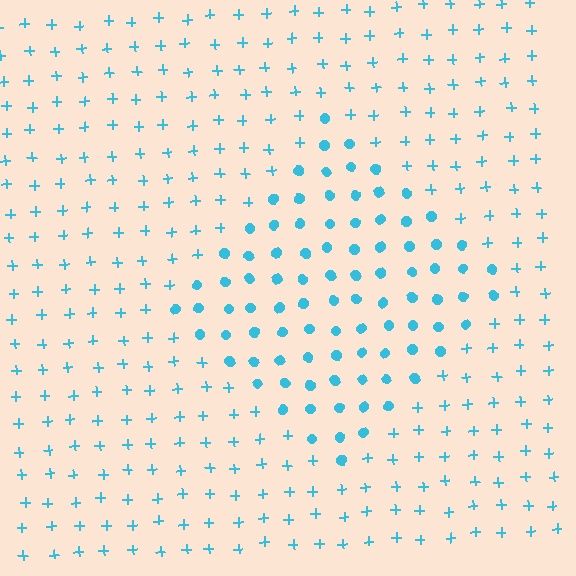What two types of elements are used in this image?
The image uses circles inside the diamond region and plus signs outside it.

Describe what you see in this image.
The image is filled with small cyan elements arranged in a uniform grid. A diamond-shaped region contains circles, while the surrounding area contains plus signs. The boundary is defined purely by the change in element shape.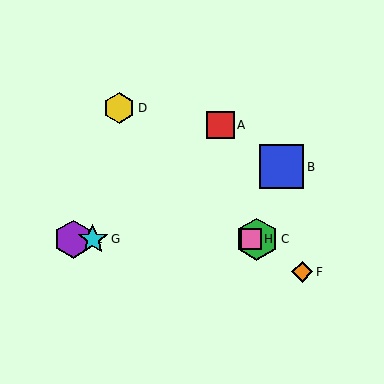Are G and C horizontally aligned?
Yes, both are at y≈239.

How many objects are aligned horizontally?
4 objects (C, E, G, H) are aligned horizontally.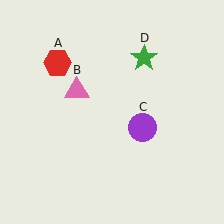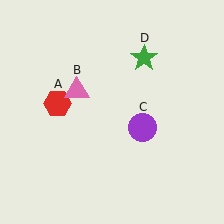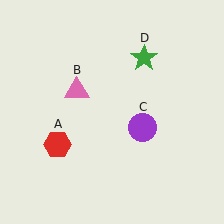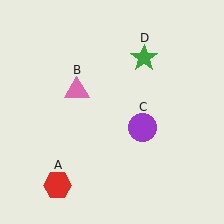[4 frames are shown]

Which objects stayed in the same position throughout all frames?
Pink triangle (object B) and purple circle (object C) and green star (object D) remained stationary.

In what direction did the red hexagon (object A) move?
The red hexagon (object A) moved down.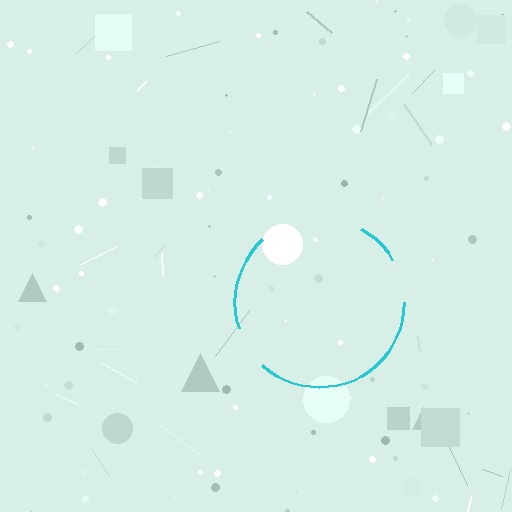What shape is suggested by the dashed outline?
The dashed outline suggests a circle.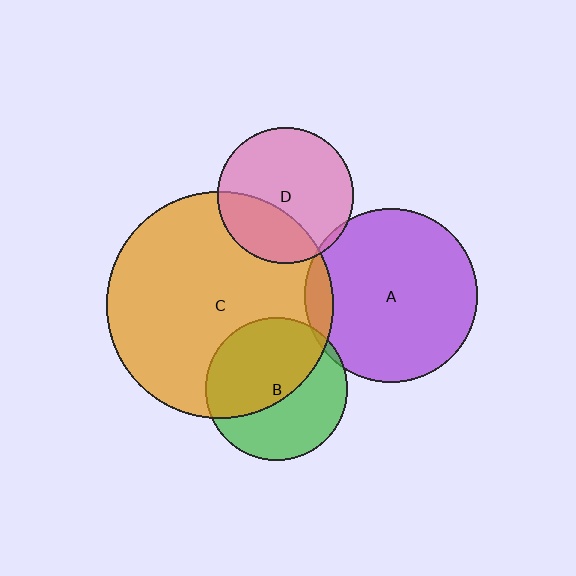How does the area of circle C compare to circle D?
Approximately 2.8 times.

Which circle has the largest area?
Circle C (orange).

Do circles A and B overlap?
Yes.